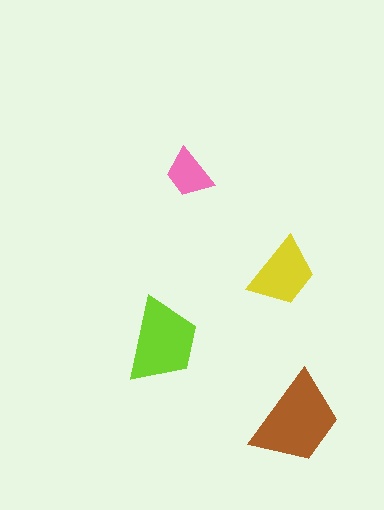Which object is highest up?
The pink trapezoid is topmost.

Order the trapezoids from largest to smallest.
the brown one, the lime one, the yellow one, the pink one.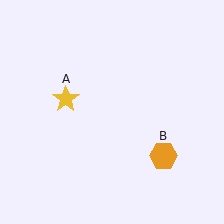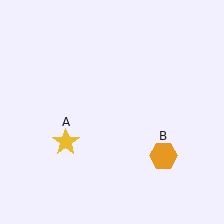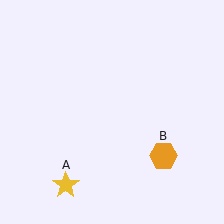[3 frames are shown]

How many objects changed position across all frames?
1 object changed position: yellow star (object A).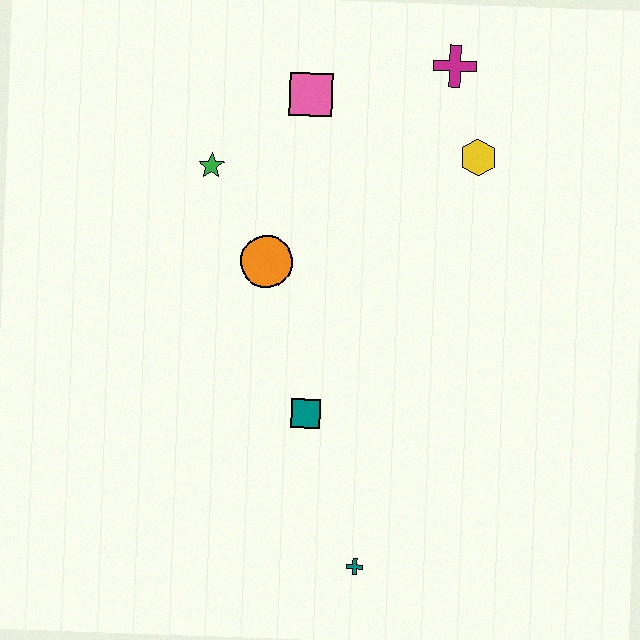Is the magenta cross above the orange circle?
Yes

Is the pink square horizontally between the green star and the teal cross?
Yes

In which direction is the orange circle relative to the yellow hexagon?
The orange circle is to the left of the yellow hexagon.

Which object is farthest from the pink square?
The teal cross is farthest from the pink square.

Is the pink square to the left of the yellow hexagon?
Yes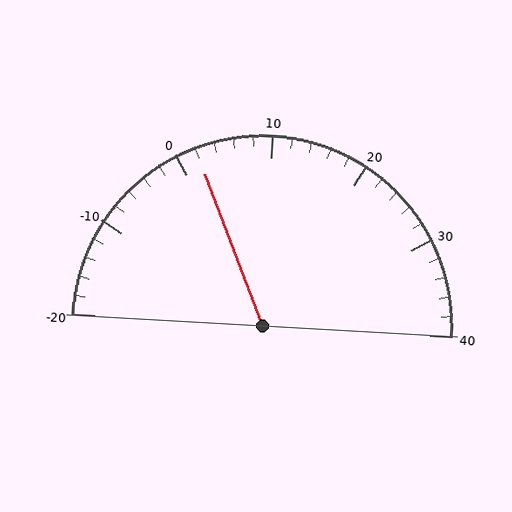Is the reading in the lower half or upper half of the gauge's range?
The reading is in the lower half of the range (-20 to 40).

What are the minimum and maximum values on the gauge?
The gauge ranges from -20 to 40.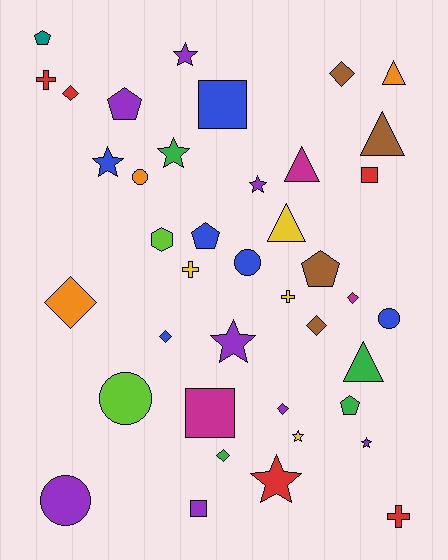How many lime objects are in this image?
There are 2 lime objects.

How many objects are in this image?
There are 40 objects.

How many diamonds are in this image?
There are 8 diamonds.